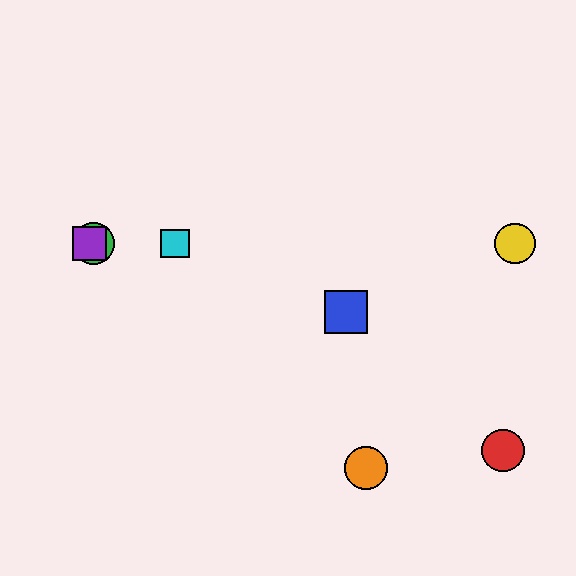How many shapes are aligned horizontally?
4 shapes (the green circle, the yellow circle, the purple square, the cyan square) are aligned horizontally.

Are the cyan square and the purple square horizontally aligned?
Yes, both are at y≈243.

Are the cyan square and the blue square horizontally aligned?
No, the cyan square is at y≈243 and the blue square is at y≈312.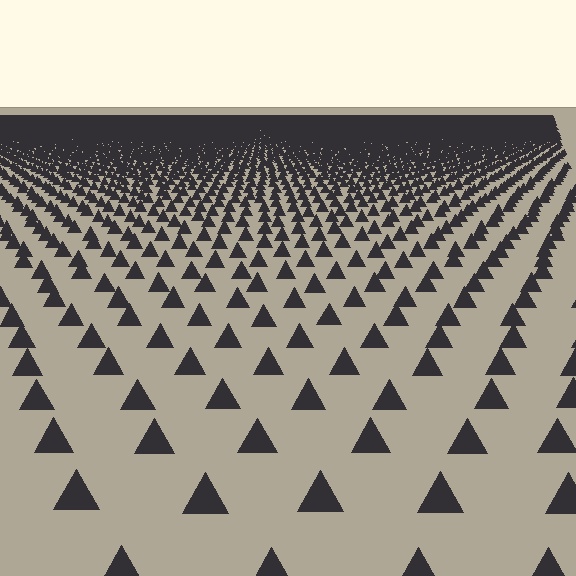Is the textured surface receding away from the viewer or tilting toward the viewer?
The surface is receding away from the viewer. Texture elements get smaller and denser toward the top.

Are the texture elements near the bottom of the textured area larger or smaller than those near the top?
Larger. Near the bottom, elements are closer to the viewer and appear at a bigger on-screen size.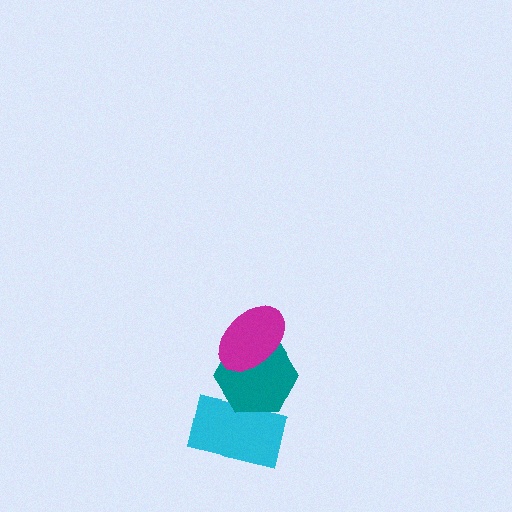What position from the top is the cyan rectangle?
The cyan rectangle is 3rd from the top.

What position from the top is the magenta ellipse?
The magenta ellipse is 1st from the top.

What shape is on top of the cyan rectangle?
The teal hexagon is on top of the cyan rectangle.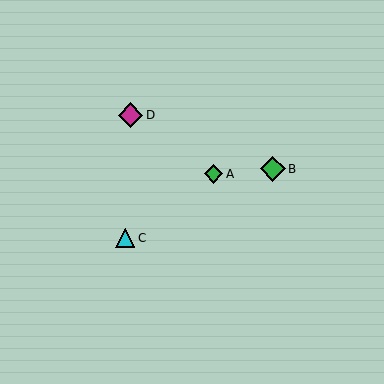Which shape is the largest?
The green diamond (labeled B) is the largest.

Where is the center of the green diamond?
The center of the green diamond is at (214, 174).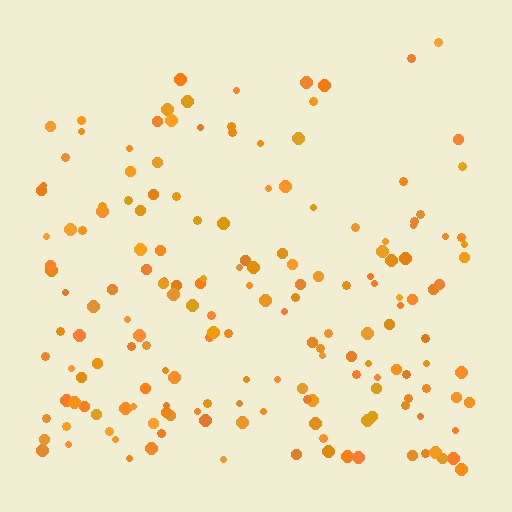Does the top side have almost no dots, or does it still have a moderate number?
Still a moderate number, just noticeably fewer than the bottom.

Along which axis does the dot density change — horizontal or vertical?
Vertical.